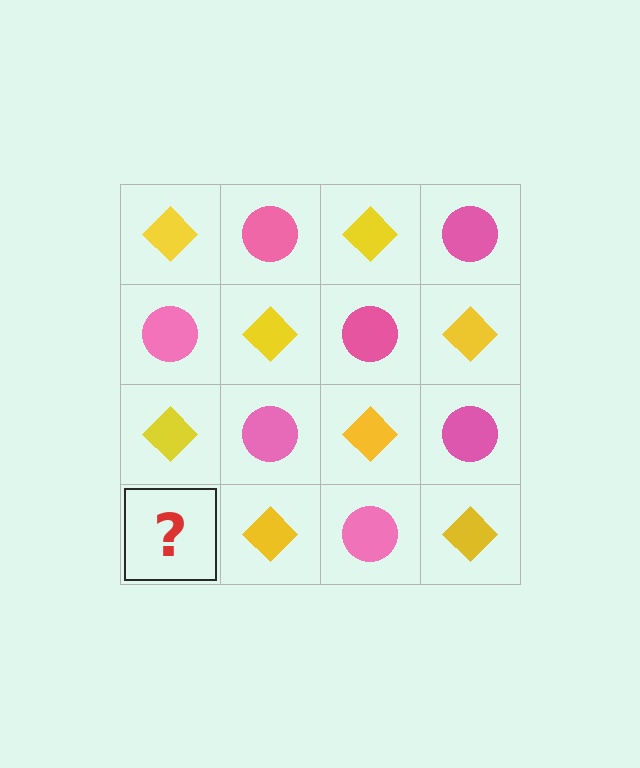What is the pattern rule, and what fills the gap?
The rule is that it alternates yellow diamond and pink circle in a checkerboard pattern. The gap should be filled with a pink circle.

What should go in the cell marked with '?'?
The missing cell should contain a pink circle.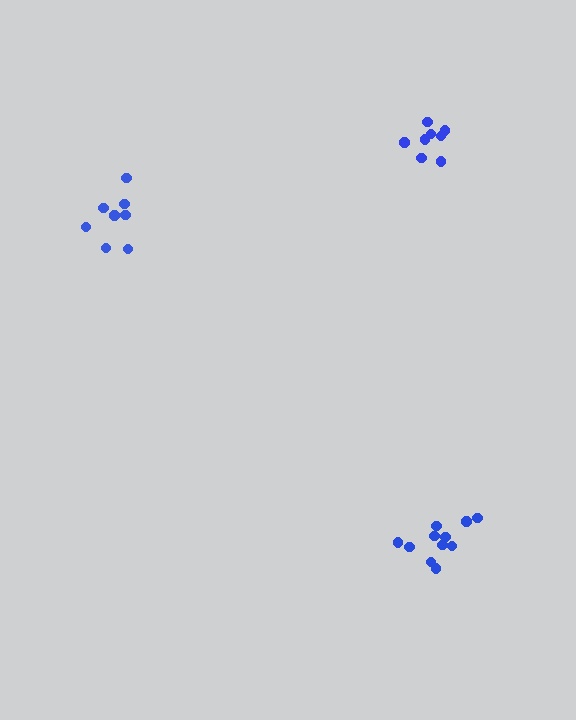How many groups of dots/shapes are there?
There are 3 groups.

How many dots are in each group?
Group 1: 8 dots, Group 2: 8 dots, Group 3: 11 dots (27 total).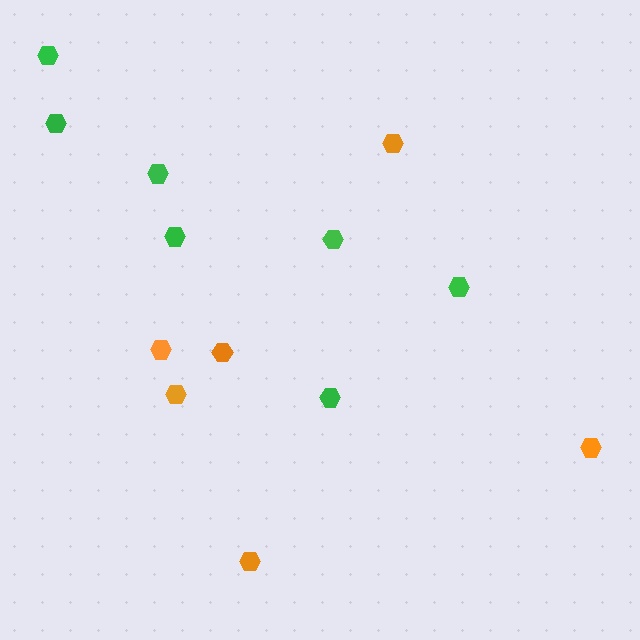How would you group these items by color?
There are 2 groups: one group of green hexagons (7) and one group of orange hexagons (6).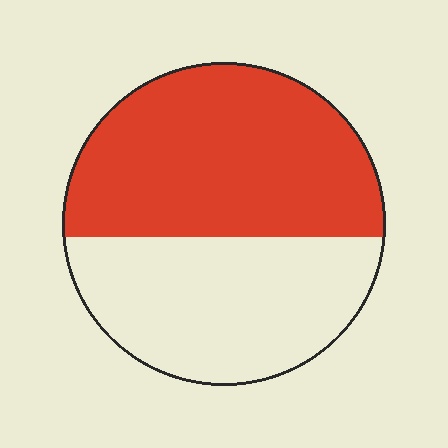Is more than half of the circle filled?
Yes.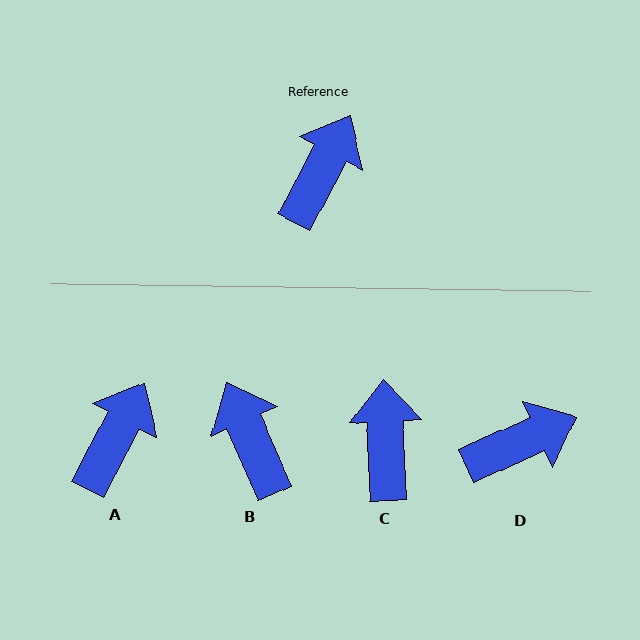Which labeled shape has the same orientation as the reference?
A.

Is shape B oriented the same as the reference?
No, it is off by about 52 degrees.